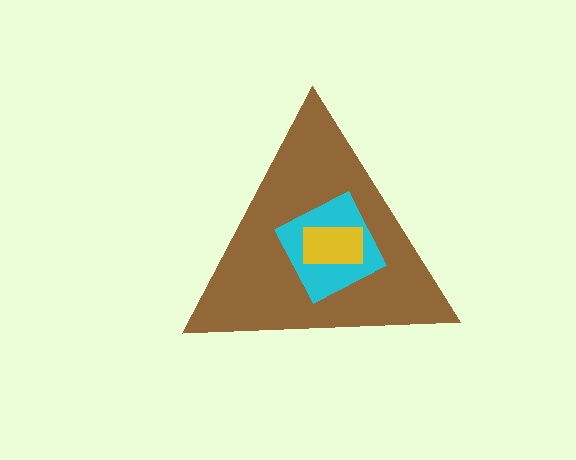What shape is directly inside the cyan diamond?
The yellow rectangle.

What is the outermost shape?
The brown triangle.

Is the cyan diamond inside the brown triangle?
Yes.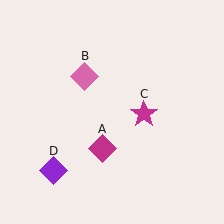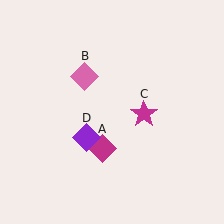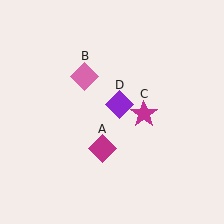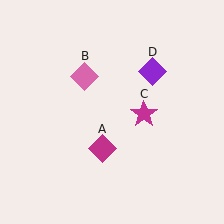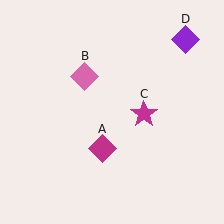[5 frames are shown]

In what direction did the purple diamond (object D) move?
The purple diamond (object D) moved up and to the right.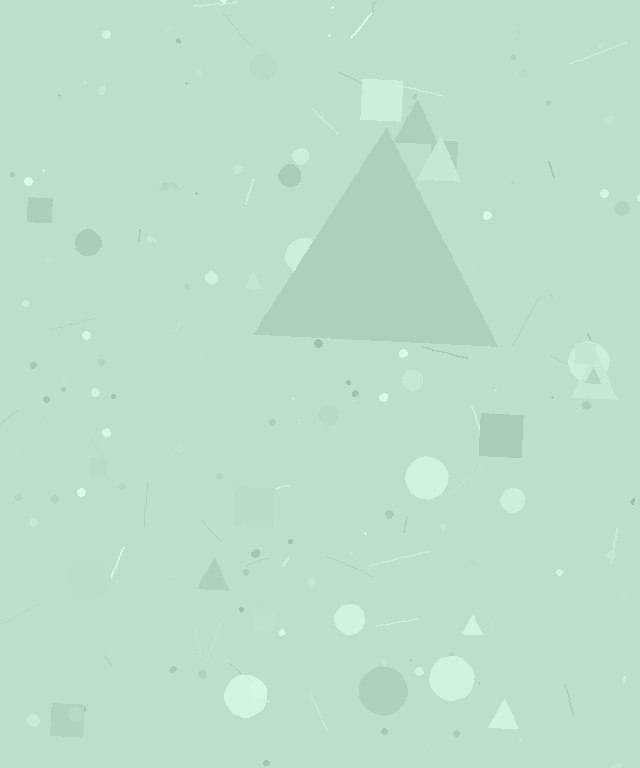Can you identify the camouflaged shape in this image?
The camouflaged shape is a triangle.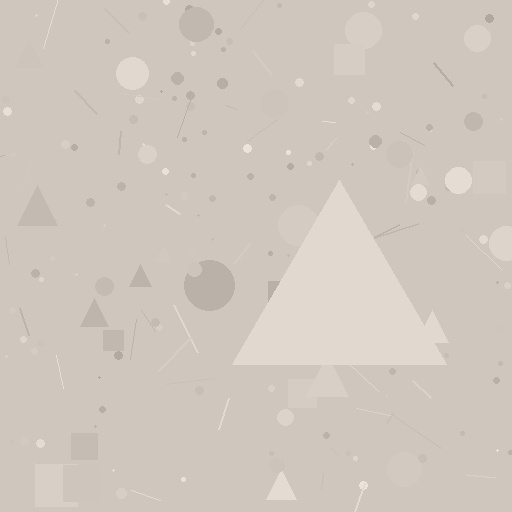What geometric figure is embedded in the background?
A triangle is embedded in the background.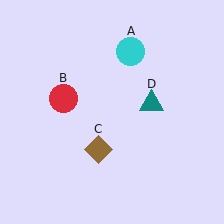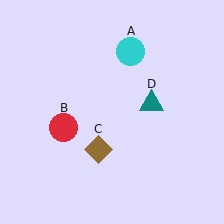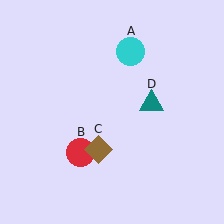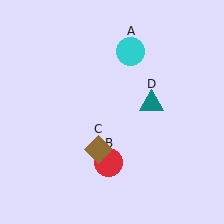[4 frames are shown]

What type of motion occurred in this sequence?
The red circle (object B) rotated counterclockwise around the center of the scene.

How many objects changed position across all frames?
1 object changed position: red circle (object B).